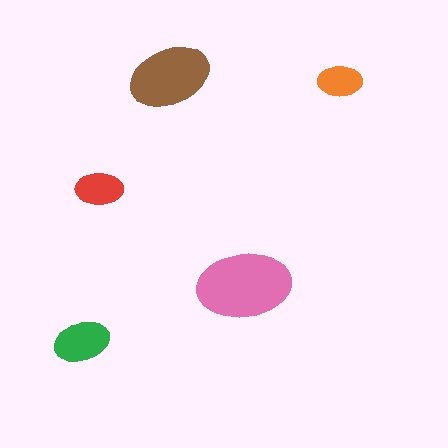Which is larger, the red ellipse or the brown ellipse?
The brown one.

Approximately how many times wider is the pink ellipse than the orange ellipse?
About 2 times wider.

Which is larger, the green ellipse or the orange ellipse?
The green one.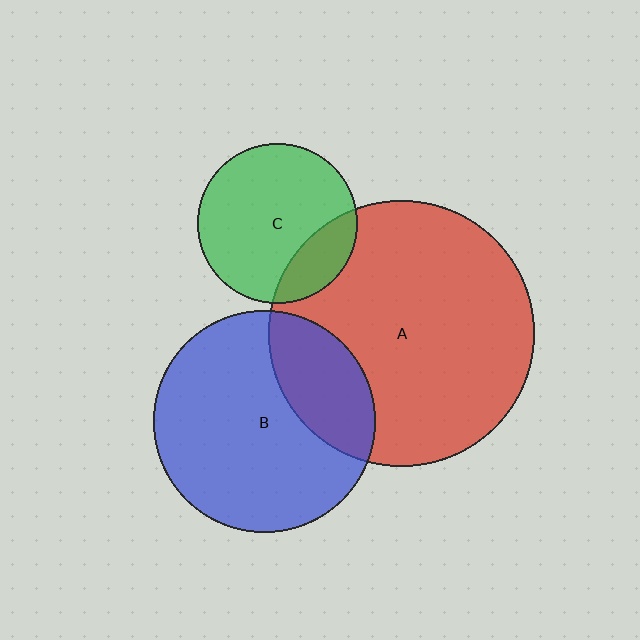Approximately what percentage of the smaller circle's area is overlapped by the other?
Approximately 20%.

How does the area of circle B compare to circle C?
Approximately 1.9 times.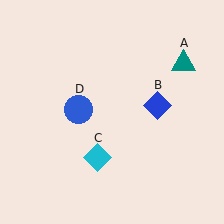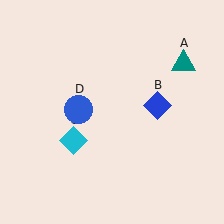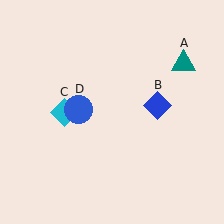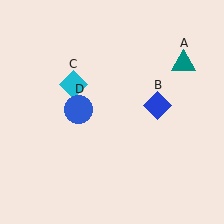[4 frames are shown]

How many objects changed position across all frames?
1 object changed position: cyan diamond (object C).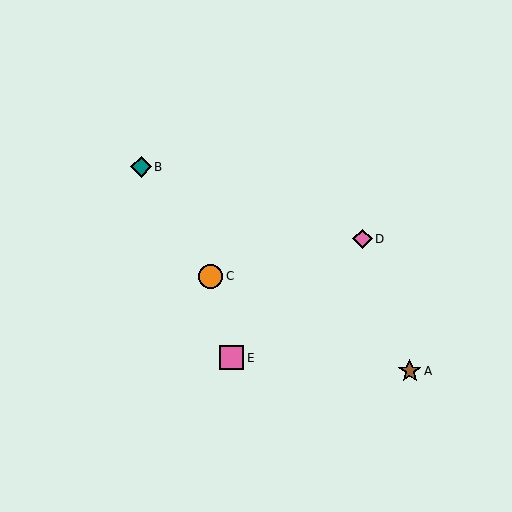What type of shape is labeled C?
Shape C is an orange circle.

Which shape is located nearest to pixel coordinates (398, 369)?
The brown star (labeled A) at (410, 371) is nearest to that location.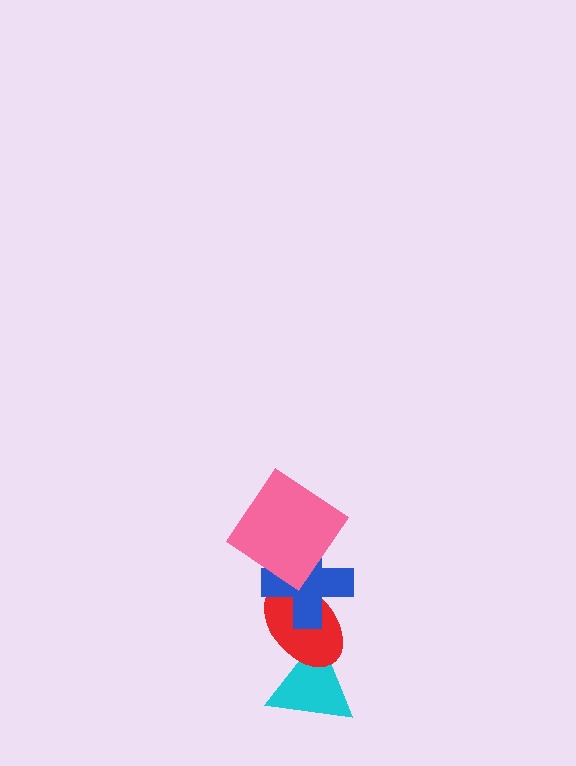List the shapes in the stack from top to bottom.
From top to bottom: the pink diamond, the blue cross, the red ellipse, the cyan triangle.